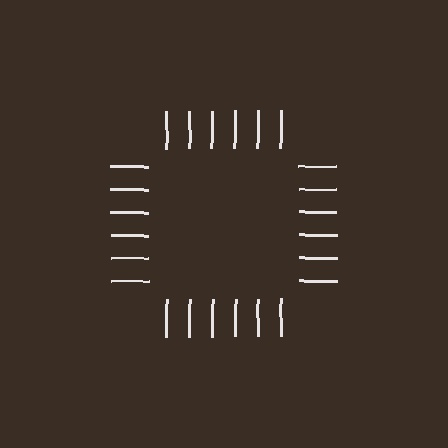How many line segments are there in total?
24 — 6 along each of the 4 edges.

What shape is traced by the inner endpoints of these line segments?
An illusory square — the line segments terminate on its edges but no continuous stroke is drawn.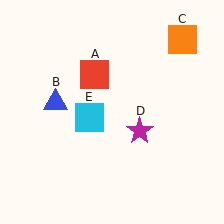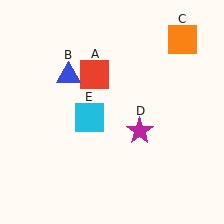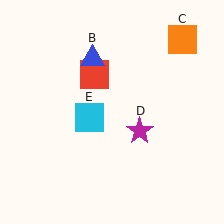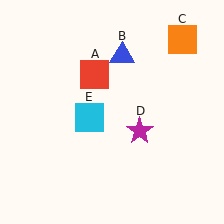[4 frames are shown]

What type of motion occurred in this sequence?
The blue triangle (object B) rotated clockwise around the center of the scene.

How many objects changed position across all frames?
1 object changed position: blue triangle (object B).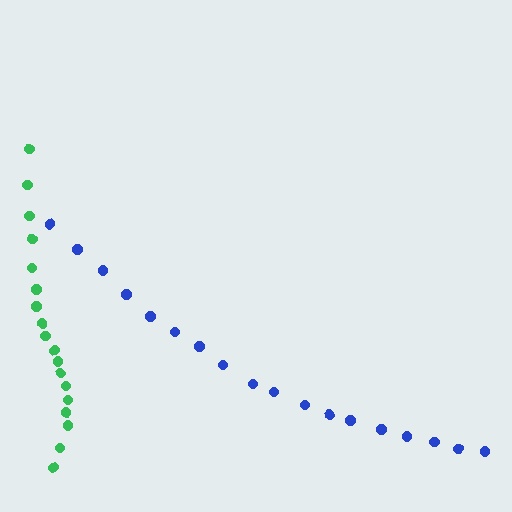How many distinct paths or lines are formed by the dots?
There are 2 distinct paths.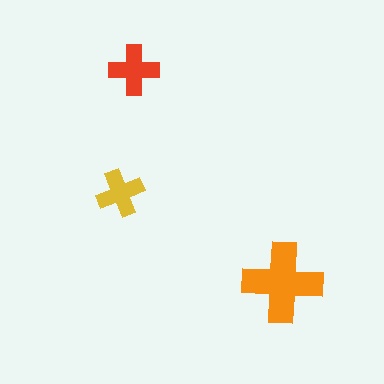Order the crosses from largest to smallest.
the orange one, the red one, the yellow one.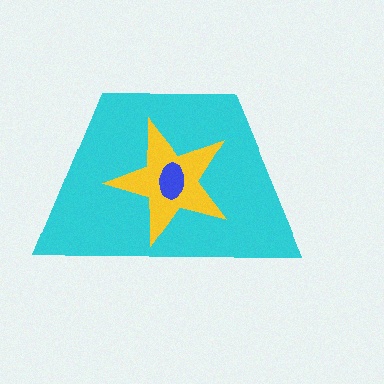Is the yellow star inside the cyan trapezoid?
Yes.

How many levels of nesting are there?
3.